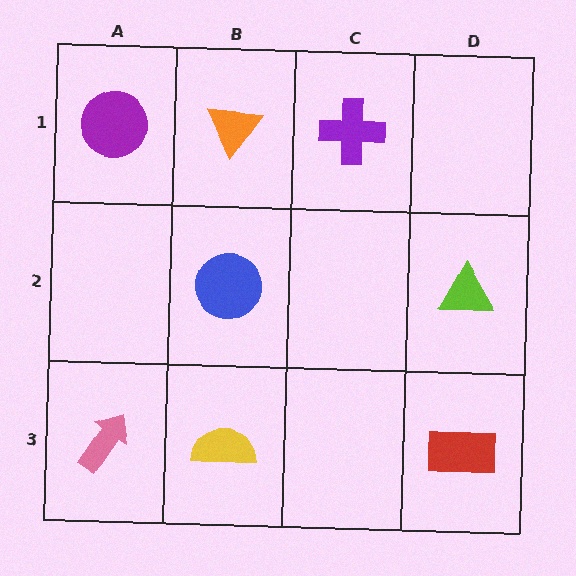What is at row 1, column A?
A purple circle.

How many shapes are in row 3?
3 shapes.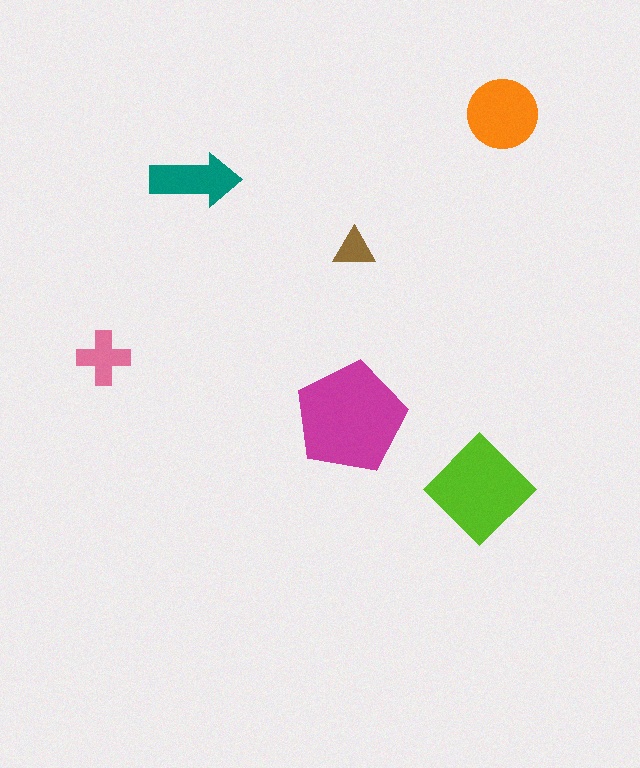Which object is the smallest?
The brown triangle.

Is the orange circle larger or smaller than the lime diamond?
Smaller.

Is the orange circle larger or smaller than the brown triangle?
Larger.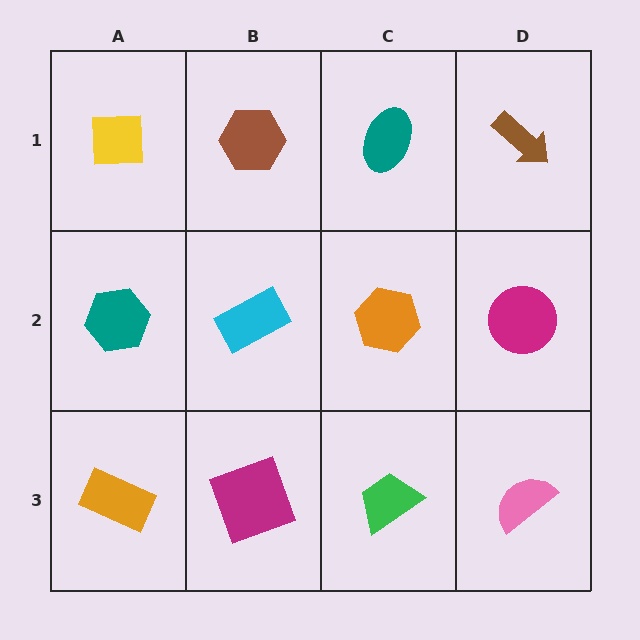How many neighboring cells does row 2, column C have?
4.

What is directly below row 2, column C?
A green trapezoid.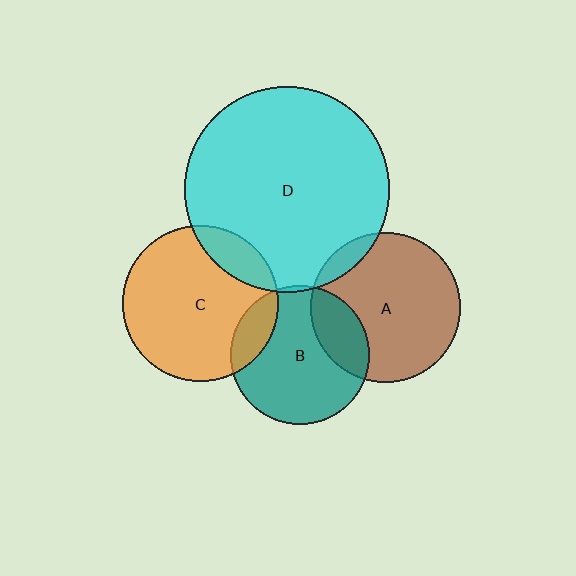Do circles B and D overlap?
Yes.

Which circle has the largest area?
Circle D (cyan).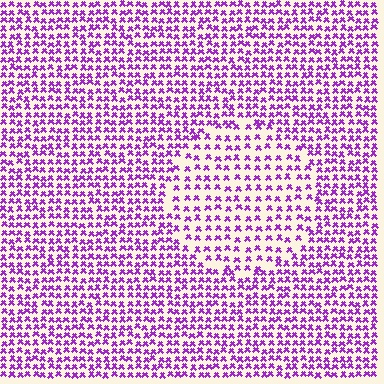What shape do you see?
I see a circle.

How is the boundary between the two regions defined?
The boundary is defined by a change in element density (approximately 1.7x ratio). All elements are the same color, size, and shape.